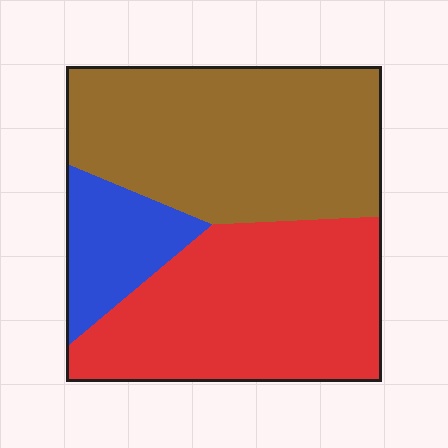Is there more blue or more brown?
Brown.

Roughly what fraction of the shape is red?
Red takes up about two fifths (2/5) of the shape.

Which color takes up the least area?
Blue, at roughly 15%.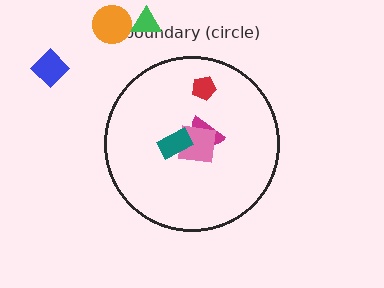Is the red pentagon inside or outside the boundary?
Inside.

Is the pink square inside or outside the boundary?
Inside.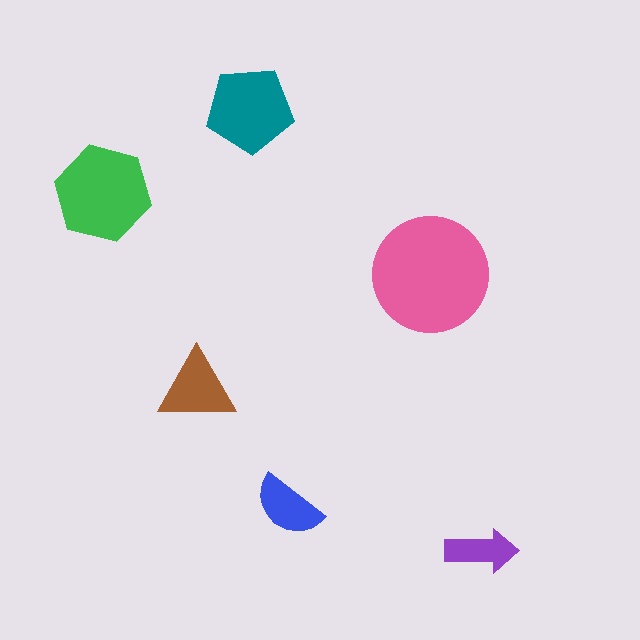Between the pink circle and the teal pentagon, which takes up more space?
The pink circle.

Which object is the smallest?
The purple arrow.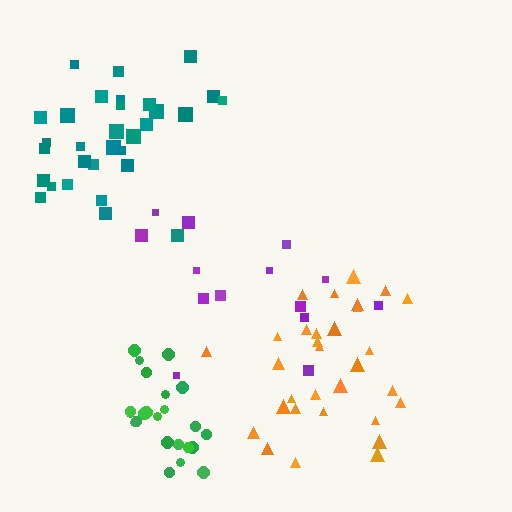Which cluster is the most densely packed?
Green.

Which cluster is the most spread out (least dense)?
Purple.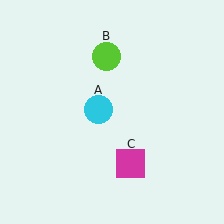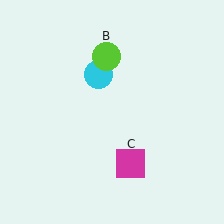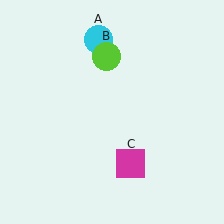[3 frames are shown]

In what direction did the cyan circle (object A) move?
The cyan circle (object A) moved up.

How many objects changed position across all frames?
1 object changed position: cyan circle (object A).